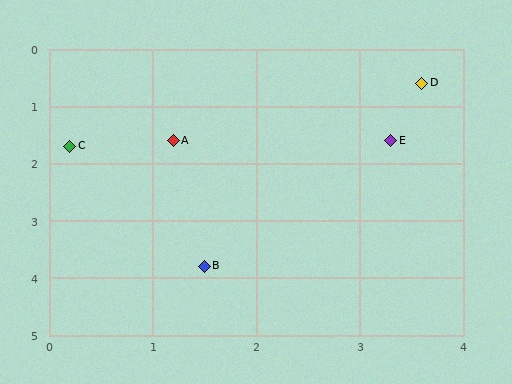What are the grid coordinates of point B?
Point B is at approximately (1.5, 3.8).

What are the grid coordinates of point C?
Point C is at approximately (0.2, 1.7).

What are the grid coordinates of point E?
Point E is at approximately (3.3, 1.6).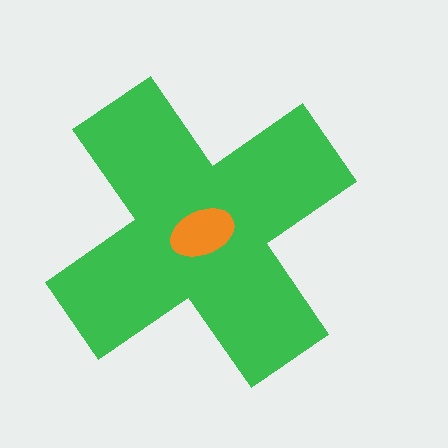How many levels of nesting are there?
2.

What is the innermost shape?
The orange ellipse.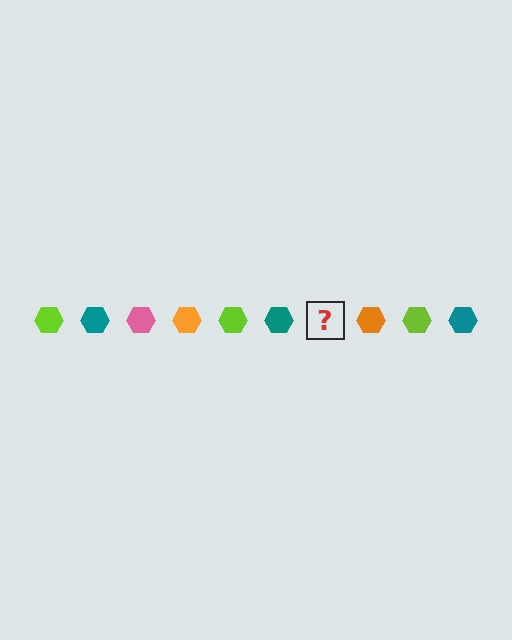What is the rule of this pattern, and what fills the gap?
The rule is that the pattern cycles through lime, teal, pink, orange hexagons. The gap should be filled with a pink hexagon.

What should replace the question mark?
The question mark should be replaced with a pink hexagon.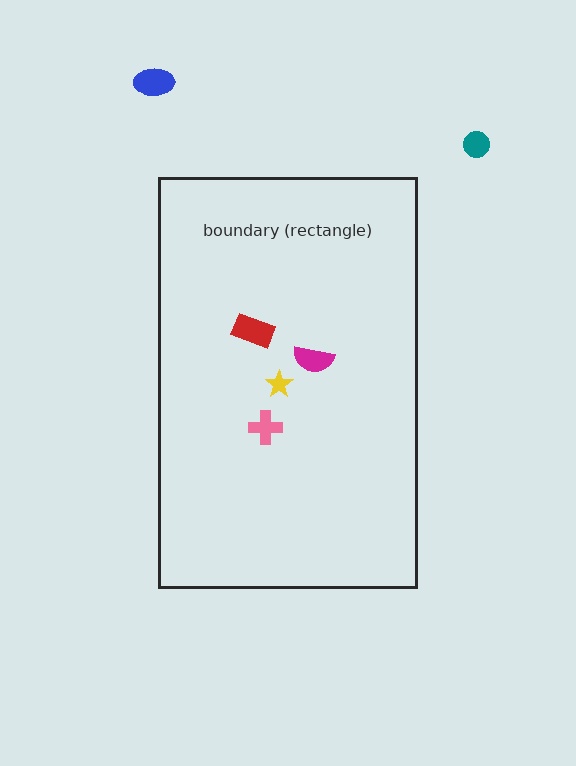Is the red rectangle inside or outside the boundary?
Inside.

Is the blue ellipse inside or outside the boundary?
Outside.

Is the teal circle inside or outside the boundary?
Outside.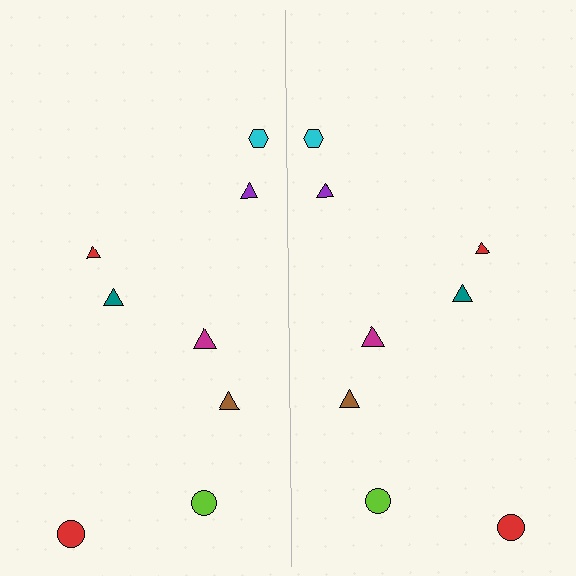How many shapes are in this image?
There are 16 shapes in this image.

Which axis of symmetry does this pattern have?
The pattern has a vertical axis of symmetry running through the center of the image.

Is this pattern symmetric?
Yes, this pattern has bilateral (reflection) symmetry.